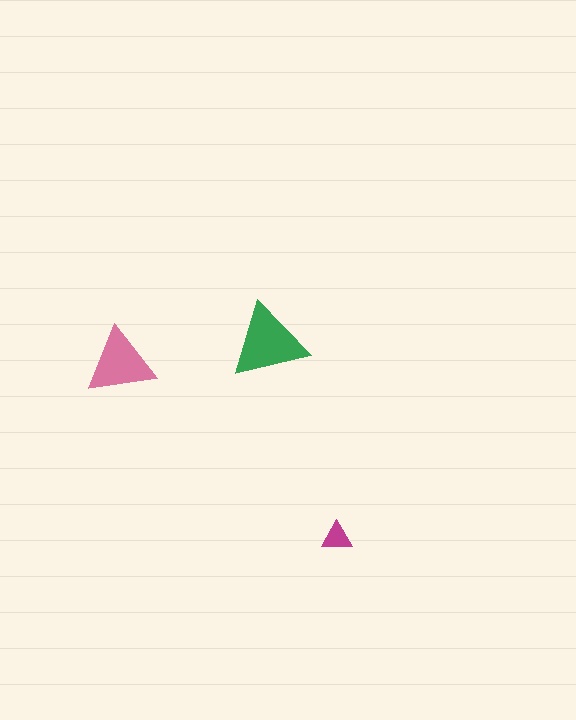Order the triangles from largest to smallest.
the green one, the pink one, the magenta one.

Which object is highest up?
The green triangle is topmost.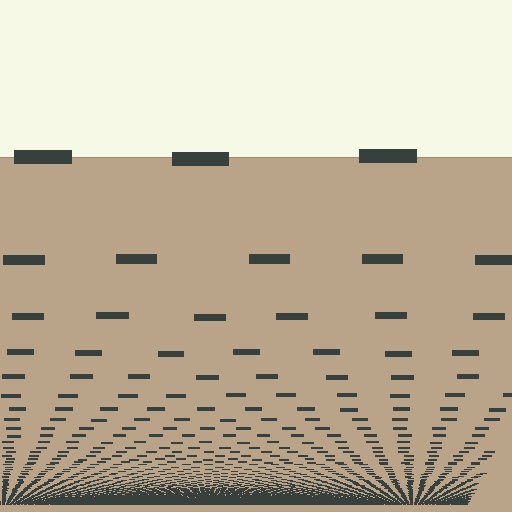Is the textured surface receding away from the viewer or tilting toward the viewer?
The surface appears to tilt toward the viewer. Texture elements get larger and sparser toward the top.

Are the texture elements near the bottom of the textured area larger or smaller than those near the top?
Smaller. The gradient is inverted — elements near the bottom are smaller and denser.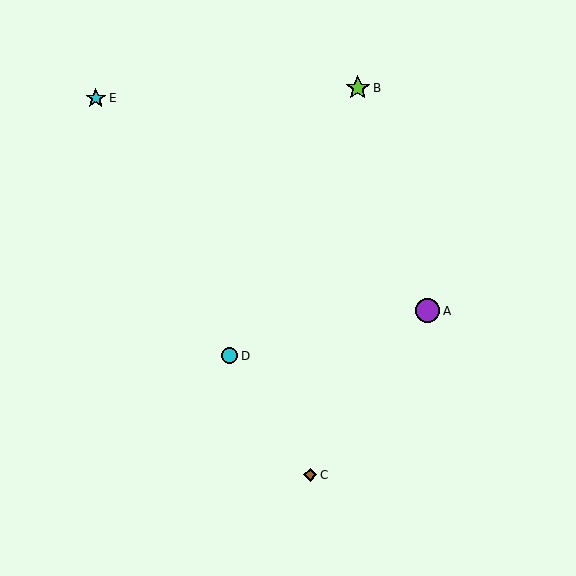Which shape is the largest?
The purple circle (labeled A) is the largest.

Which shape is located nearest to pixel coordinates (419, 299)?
The purple circle (labeled A) at (427, 311) is nearest to that location.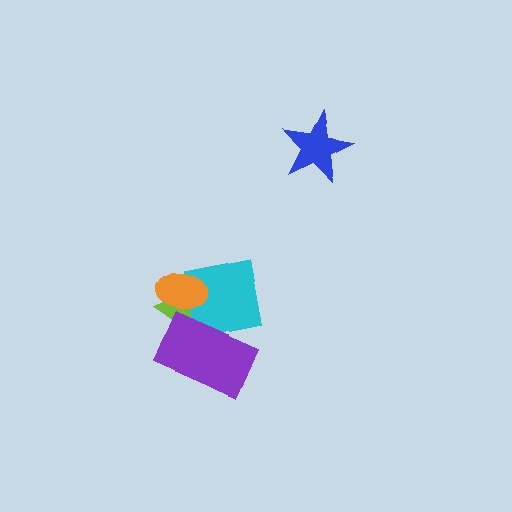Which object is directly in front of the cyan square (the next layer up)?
The purple rectangle is directly in front of the cyan square.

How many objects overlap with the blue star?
0 objects overlap with the blue star.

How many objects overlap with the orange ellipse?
2 objects overlap with the orange ellipse.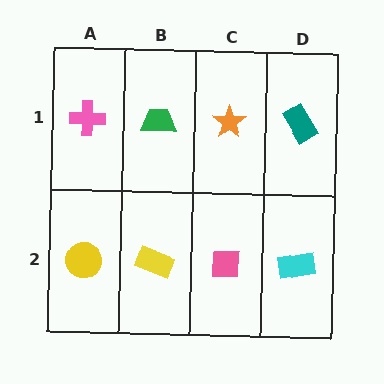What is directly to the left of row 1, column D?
An orange star.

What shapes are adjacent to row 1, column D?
A cyan rectangle (row 2, column D), an orange star (row 1, column C).